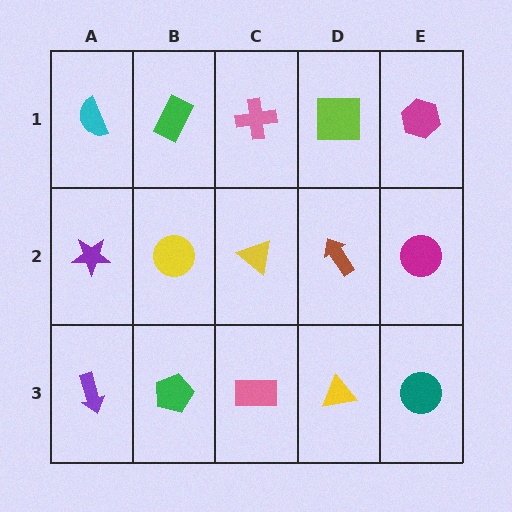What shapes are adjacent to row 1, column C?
A yellow triangle (row 2, column C), a green rectangle (row 1, column B), a lime square (row 1, column D).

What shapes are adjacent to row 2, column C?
A pink cross (row 1, column C), a pink rectangle (row 3, column C), a yellow circle (row 2, column B), a brown arrow (row 2, column D).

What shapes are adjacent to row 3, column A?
A purple star (row 2, column A), a green pentagon (row 3, column B).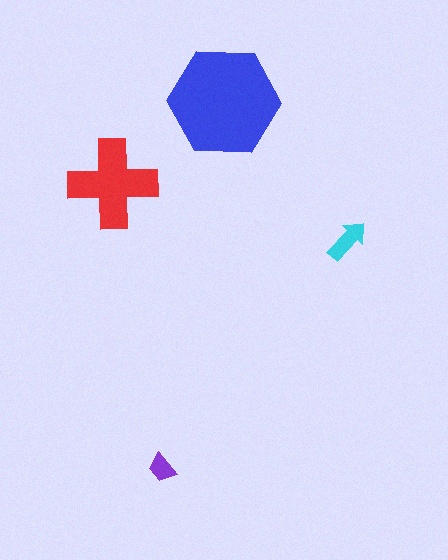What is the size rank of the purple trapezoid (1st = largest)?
4th.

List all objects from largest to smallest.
The blue hexagon, the red cross, the cyan arrow, the purple trapezoid.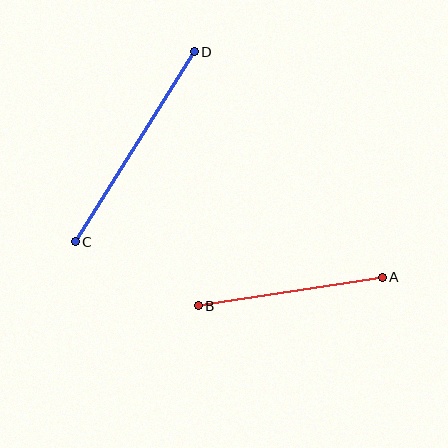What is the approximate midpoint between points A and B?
The midpoint is at approximately (290, 291) pixels.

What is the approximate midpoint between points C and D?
The midpoint is at approximately (135, 147) pixels.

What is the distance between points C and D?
The distance is approximately 224 pixels.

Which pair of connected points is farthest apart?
Points C and D are farthest apart.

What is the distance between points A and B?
The distance is approximately 186 pixels.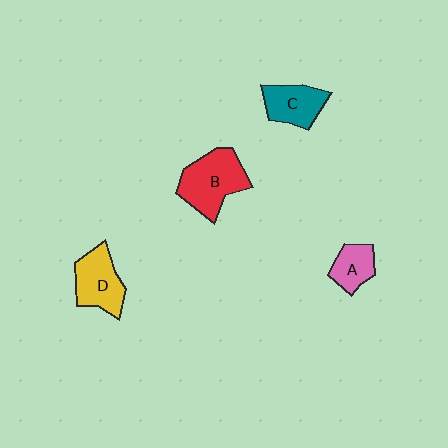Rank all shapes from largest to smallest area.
From largest to smallest: B (red), D (yellow), C (teal), A (pink).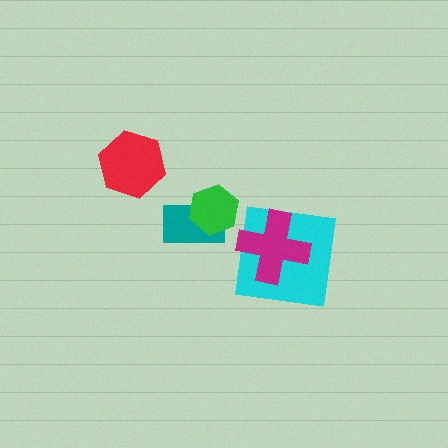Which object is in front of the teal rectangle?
The green hexagon is in front of the teal rectangle.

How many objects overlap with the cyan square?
1 object overlaps with the cyan square.